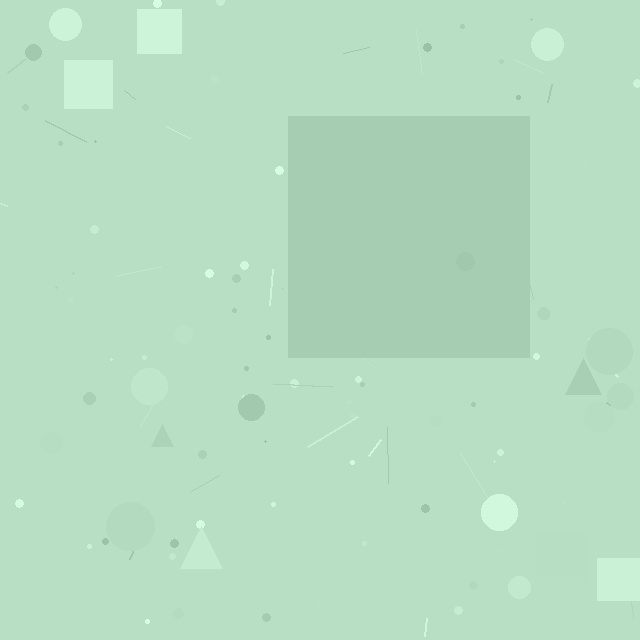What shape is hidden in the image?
A square is hidden in the image.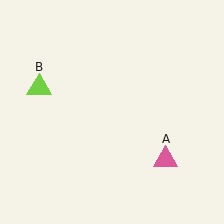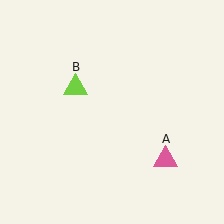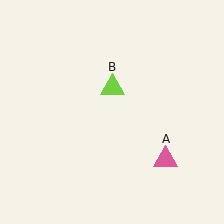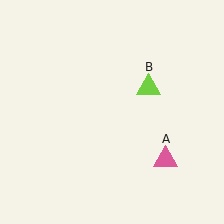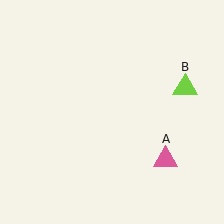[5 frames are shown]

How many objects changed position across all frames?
1 object changed position: lime triangle (object B).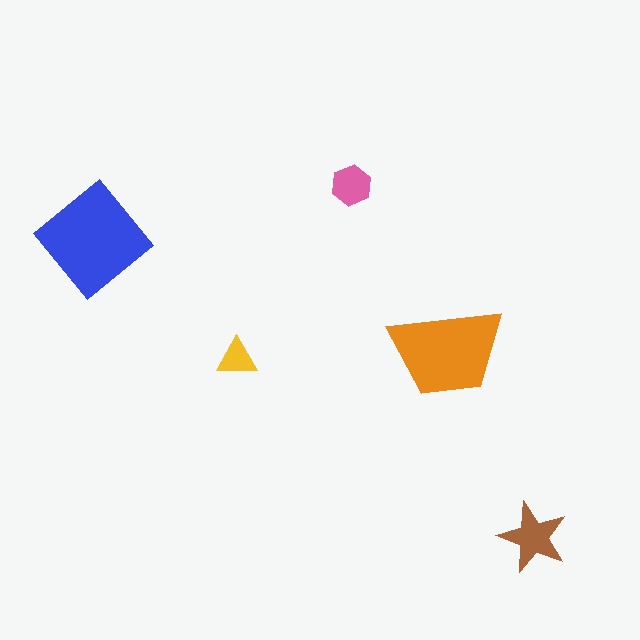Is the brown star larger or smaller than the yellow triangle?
Larger.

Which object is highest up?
The pink hexagon is topmost.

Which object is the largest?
The blue diamond.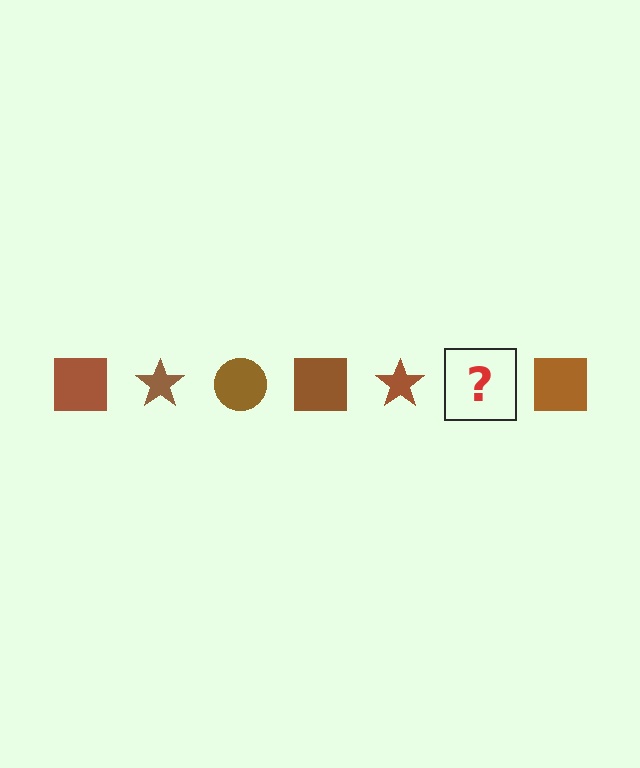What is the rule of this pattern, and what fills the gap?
The rule is that the pattern cycles through square, star, circle shapes in brown. The gap should be filled with a brown circle.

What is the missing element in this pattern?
The missing element is a brown circle.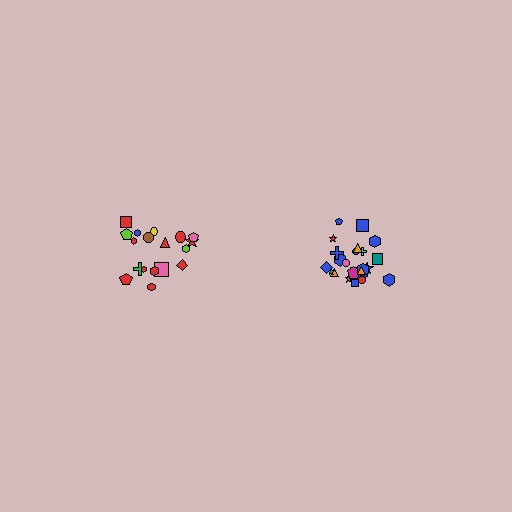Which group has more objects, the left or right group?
The right group.